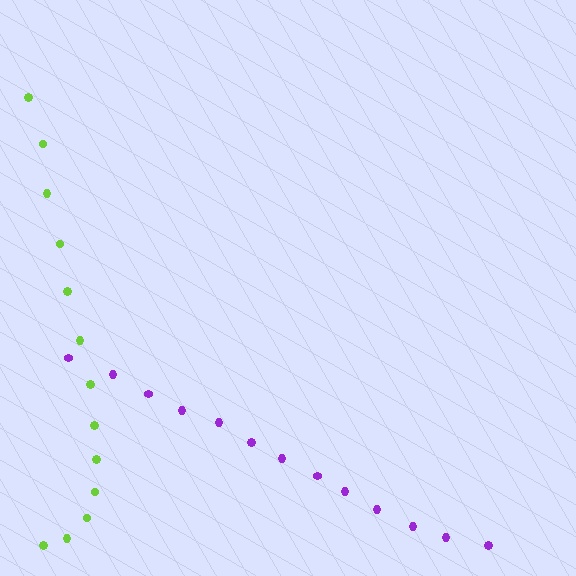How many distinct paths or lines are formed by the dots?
There are 2 distinct paths.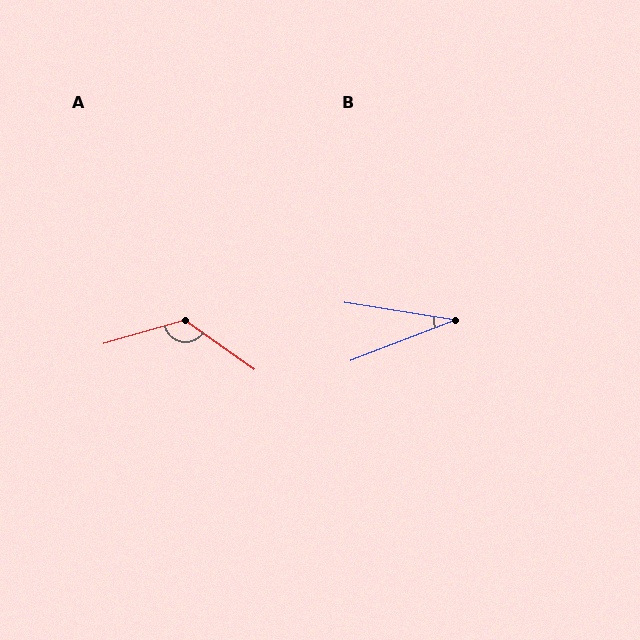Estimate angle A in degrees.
Approximately 129 degrees.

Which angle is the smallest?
B, at approximately 30 degrees.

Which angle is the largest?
A, at approximately 129 degrees.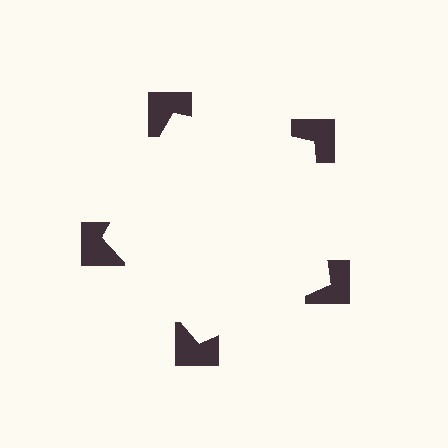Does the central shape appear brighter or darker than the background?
It typically appears slightly brighter than the background, even though no actual brightness change is drawn.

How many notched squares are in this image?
There are 5 — one at each vertex of the illusory pentagon.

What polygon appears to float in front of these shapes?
An illusory pentagon — its edges are inferred from the aligned wedge cuts in the notched squares, not physically drawn.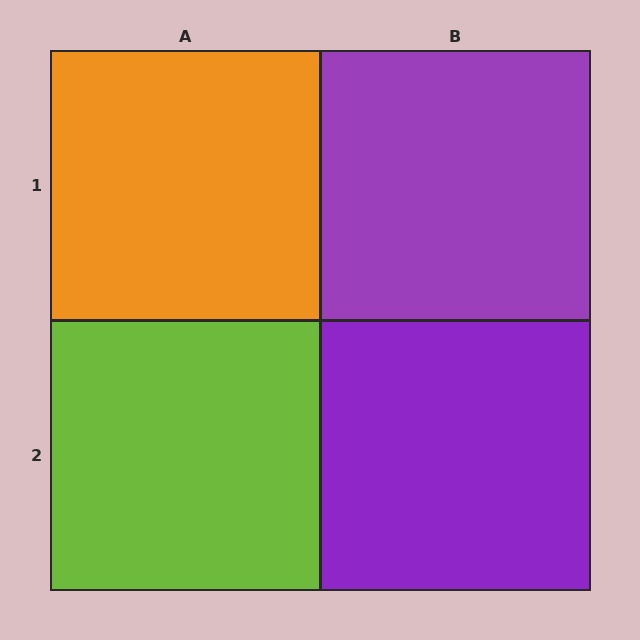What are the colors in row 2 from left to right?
Lime, purple.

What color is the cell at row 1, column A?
Orange.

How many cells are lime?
1 cell is lime.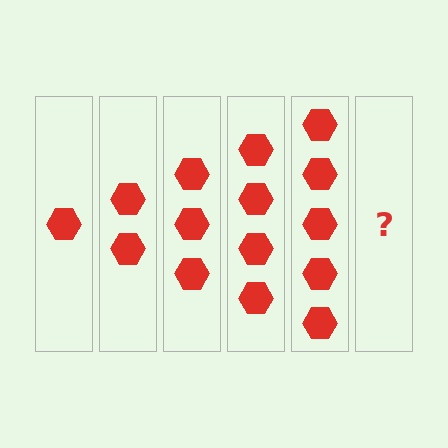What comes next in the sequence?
The next element should be 6 hexagons.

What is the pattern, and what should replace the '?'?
The pattern is that each step adds one more hexagon. The '?' should be 6 hexagons.